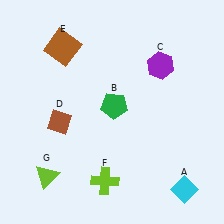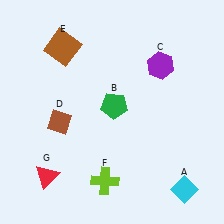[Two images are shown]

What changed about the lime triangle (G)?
In Image 1, G is lime. In Image 2, it changed to red.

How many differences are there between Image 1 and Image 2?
There is 1 difference between the two images.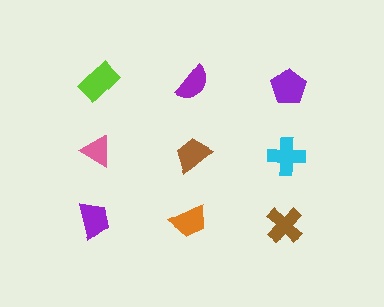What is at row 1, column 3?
A purple pentagon.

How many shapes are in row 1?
3 shapes.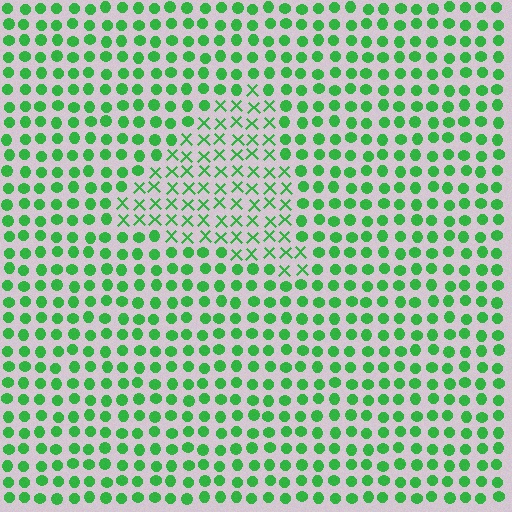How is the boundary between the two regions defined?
The boundary is defined by a change in element shape: X marks inside vs. circles outside. All elements share the same color and spacing.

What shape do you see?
I see a triangle.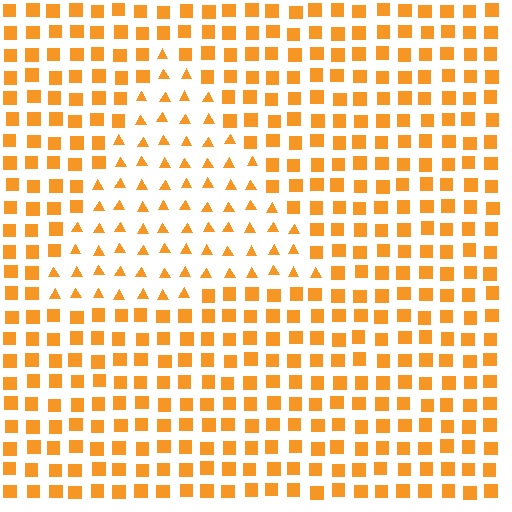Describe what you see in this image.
The image is filled with small orange elements arranged in a uniform grid. A triangle-shaped region contains triangles, while the surrounding area contains squares. The boundary is defined purely by the change in element shape.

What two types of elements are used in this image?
The image uses triangles inside the triangle region and squares outside it.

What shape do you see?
I see a triangle.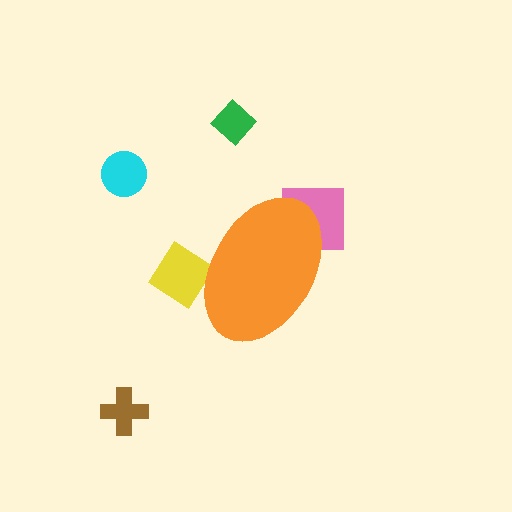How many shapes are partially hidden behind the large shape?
2 shapes are partially hidden.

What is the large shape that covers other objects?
An orange ellipse.